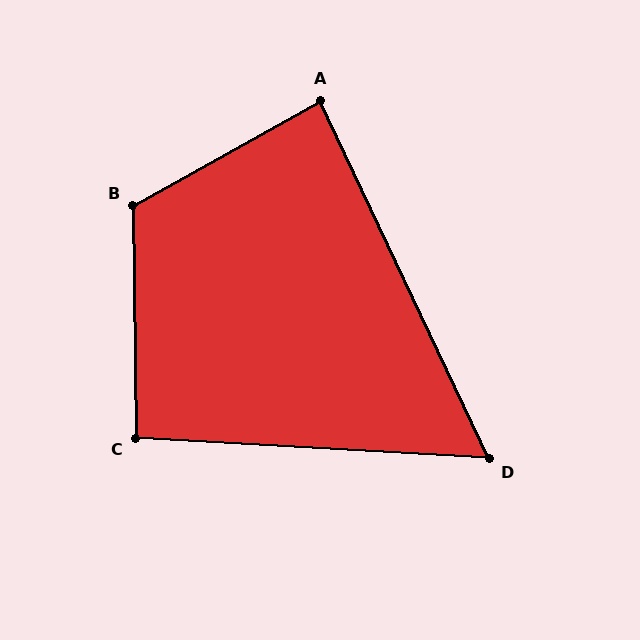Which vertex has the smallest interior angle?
D, at approximately 61 degrees.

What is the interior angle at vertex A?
Approximately 86 degrees (approximately right).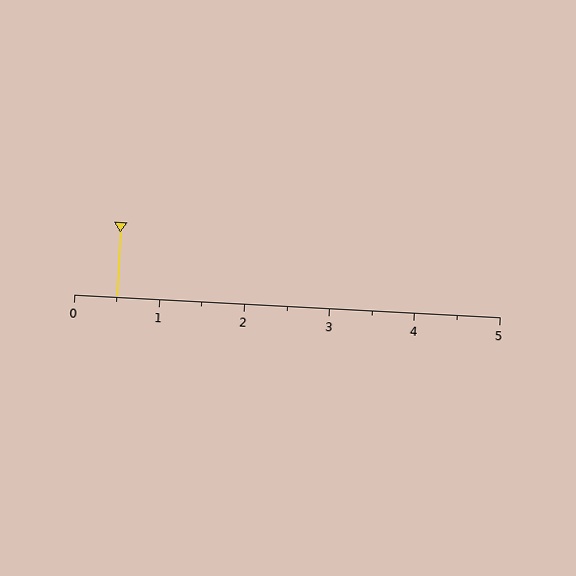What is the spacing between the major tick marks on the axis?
The major ticks are spaced 1 apart.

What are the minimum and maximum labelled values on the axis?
The axis runs from 0 to 5.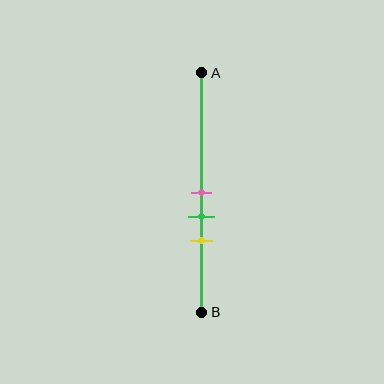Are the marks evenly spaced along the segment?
Yes, the marks are approximately evenly spaced.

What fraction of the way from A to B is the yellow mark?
The yellow mark is approximately 70% (0.7) of the way from A to B.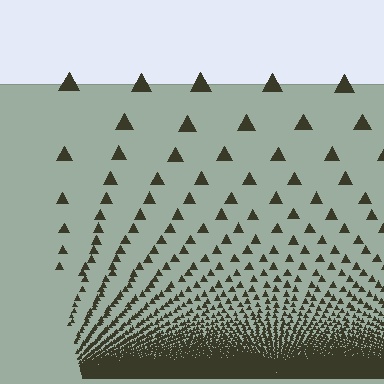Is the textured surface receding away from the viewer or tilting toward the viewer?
The surface appears to tilt toward the viewer. Texture elements get larger and sparser toward the top.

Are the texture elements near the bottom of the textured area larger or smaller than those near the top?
Smaller. The gradient is inverted — elements near the bottom are smaller and denser.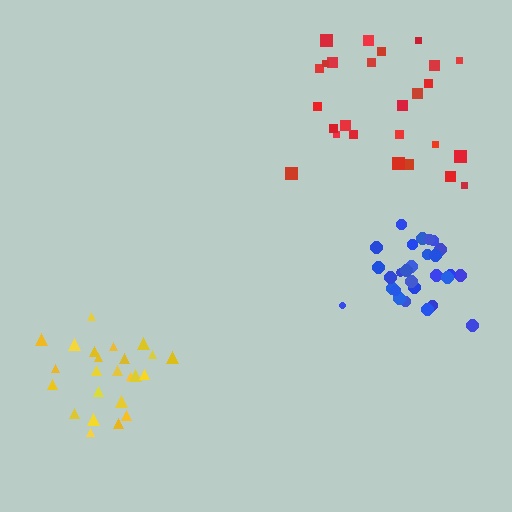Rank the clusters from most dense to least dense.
blue, yellow, red.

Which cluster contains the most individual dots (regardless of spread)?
Blue (29).